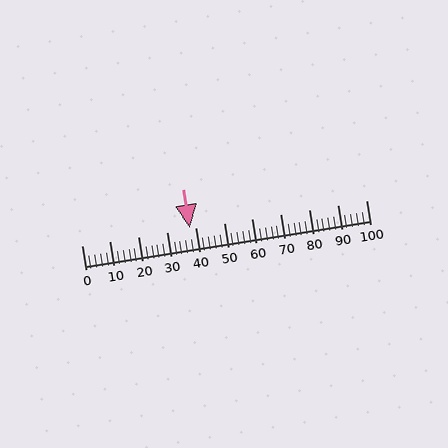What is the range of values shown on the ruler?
The ruler shows values from 0 to 100.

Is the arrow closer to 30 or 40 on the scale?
The arrow is closer to 40.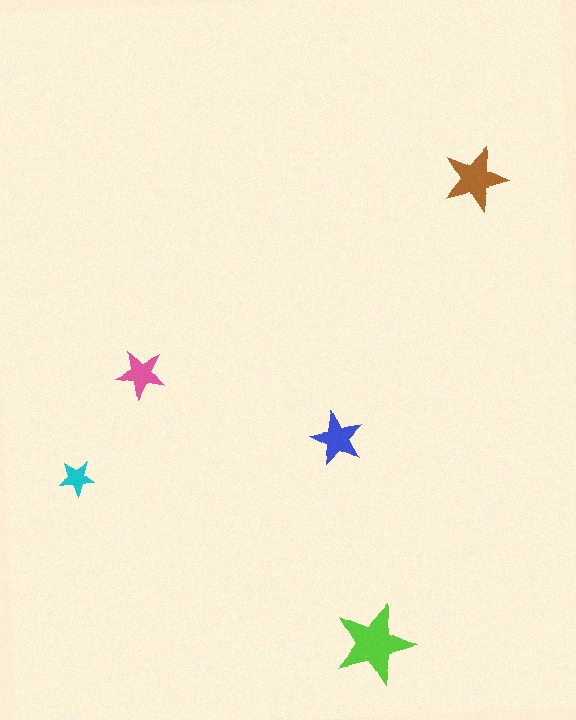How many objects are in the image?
There are 5 objects in the image.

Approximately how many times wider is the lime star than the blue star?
About 1.5 times wider.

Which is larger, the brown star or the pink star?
The brown one.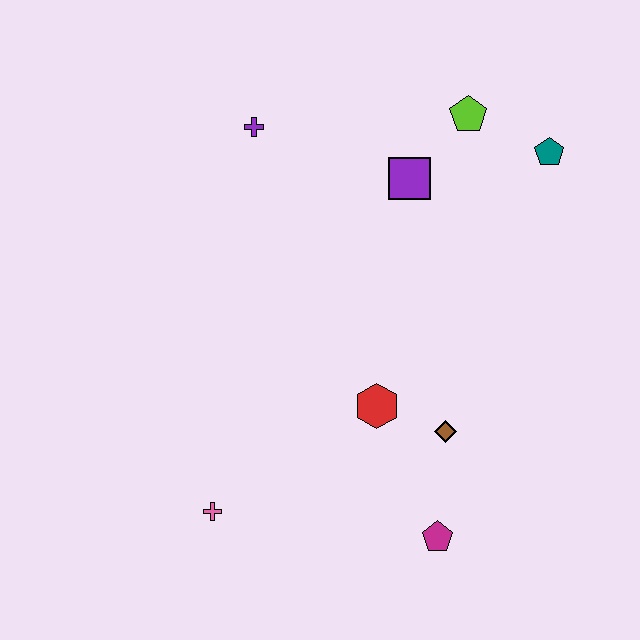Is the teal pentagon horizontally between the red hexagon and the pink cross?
No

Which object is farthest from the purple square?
The pink cross is farthest from the purple square.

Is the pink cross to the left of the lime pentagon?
Yes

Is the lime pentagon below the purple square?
No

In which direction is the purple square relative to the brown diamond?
The purple square is above the brown diamond.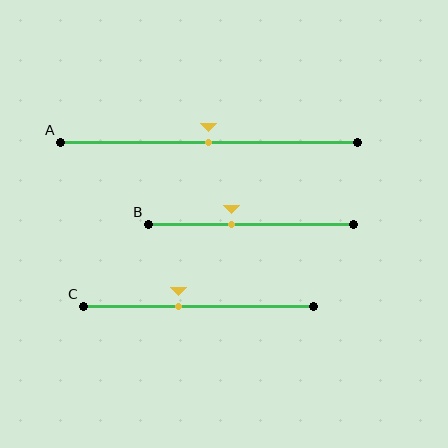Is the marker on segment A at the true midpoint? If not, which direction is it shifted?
Yes, the marker on segment A is at the true midpoint.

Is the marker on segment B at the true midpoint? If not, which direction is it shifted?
No, the marker on segment B is shifted to the left by about 10% of the segment length.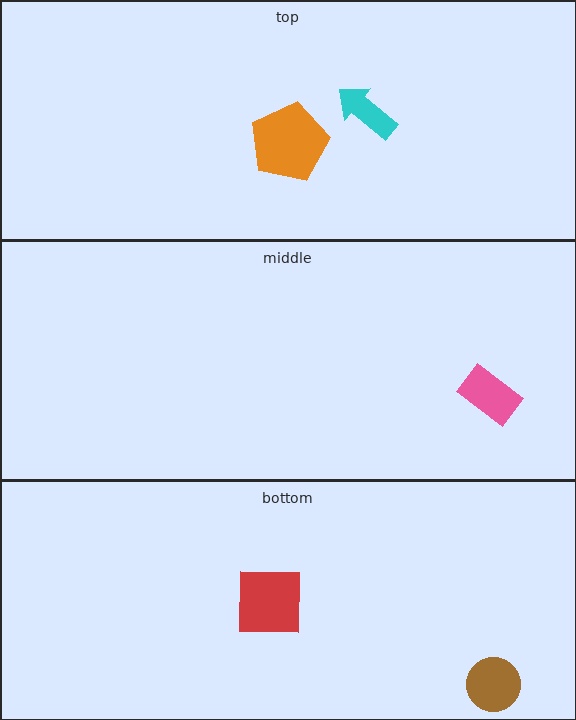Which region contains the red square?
The bottom region.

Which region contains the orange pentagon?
The top region.